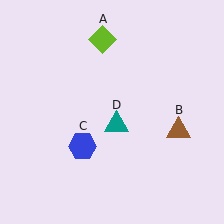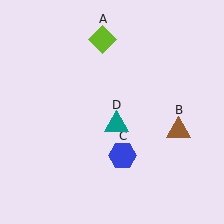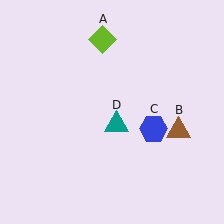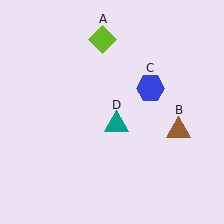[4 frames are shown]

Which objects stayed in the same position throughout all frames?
Lime diamond (object A) and brown triangle (object B) and teal triangle (object D) remained stationary.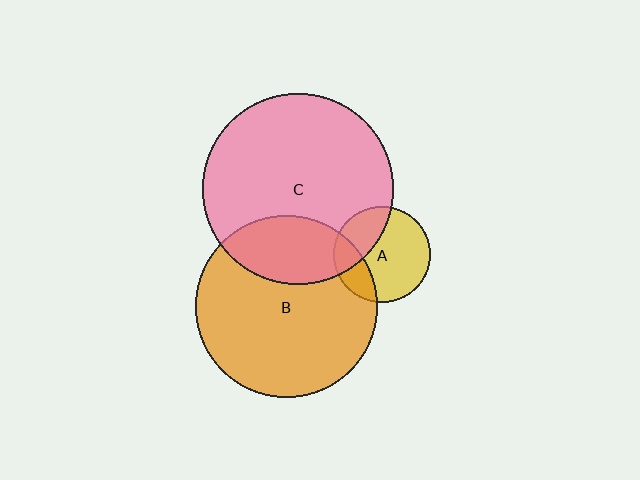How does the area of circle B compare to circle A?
Approximately 3.6 times.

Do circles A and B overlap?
Yes.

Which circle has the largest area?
Circle C (pink).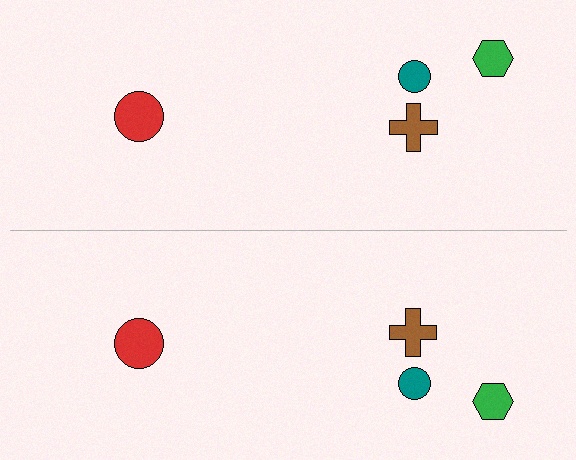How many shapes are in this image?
There are 8 shapes in this image.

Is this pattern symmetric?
Yes, this pattern has bilateral (reflection) symmetry.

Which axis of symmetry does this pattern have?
The pattern has a horizontal axis of symmetry running through the center of the image.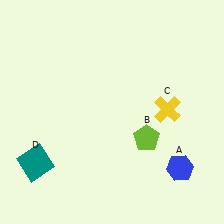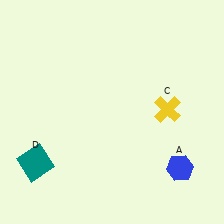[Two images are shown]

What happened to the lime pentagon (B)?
The lime pentagon (B) was removed in Image 2. It was in the bottom-right area of Image 1.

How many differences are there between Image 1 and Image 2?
There is 1 difference between the two images.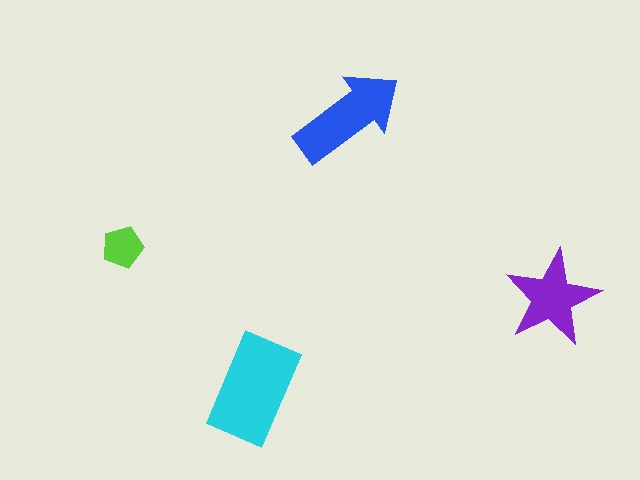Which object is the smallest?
The lime pentagon.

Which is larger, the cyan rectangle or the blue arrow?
The cyan rectangle.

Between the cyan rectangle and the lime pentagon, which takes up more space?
The cyan rectangle.